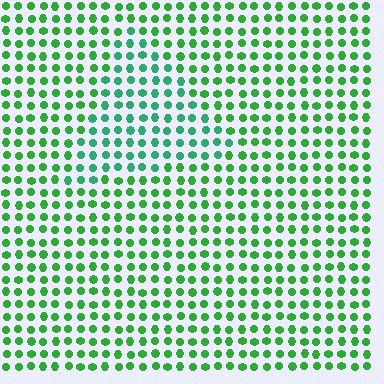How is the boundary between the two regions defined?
The boundary is defined purely by a slight shift in hue (about 29 degrees). Spacing, size, and orientation are identical on both sides.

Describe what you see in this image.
The image is filled with small green elements in a uniform arrangement. A triangle-shaped region is visible where the elements are tinted to a slightly different hue, forming a subtle color boundary.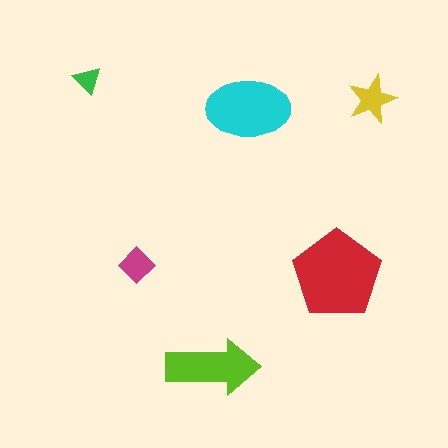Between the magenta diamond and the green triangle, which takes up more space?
The magenta diamond.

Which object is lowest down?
The lime arrow is bottommost.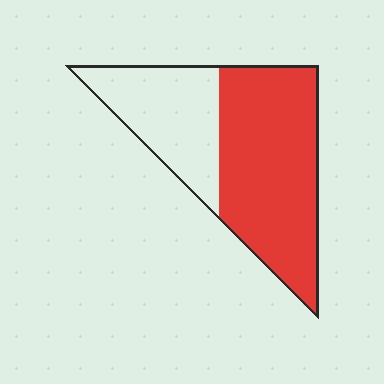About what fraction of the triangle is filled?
About five eighths (5/8).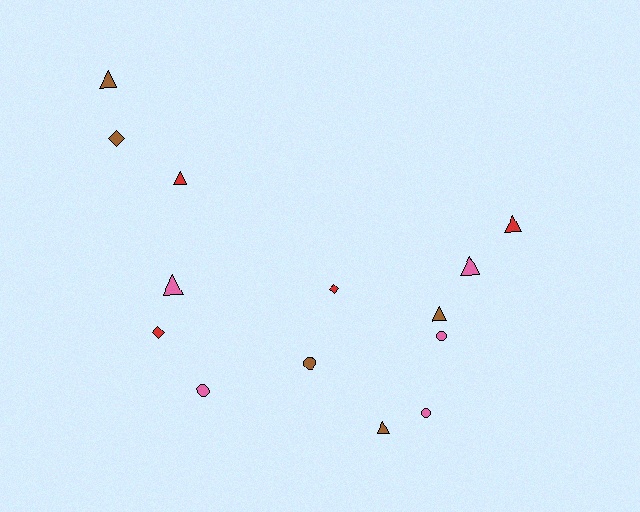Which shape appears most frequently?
Triangle, with 7 objects.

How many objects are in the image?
There are 14 objects.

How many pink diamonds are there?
There are no pink diamonds.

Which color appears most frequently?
Pink, with 5 objects.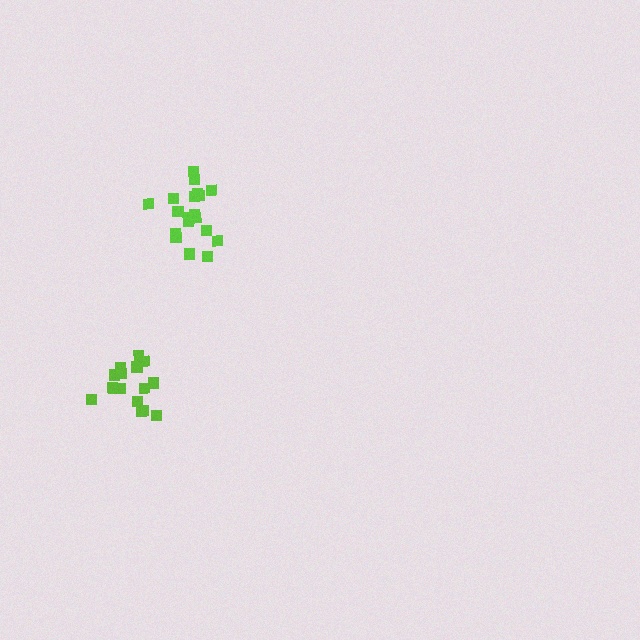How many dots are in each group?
Group 1: 19 dots, Group 2: 16 dots (35 total).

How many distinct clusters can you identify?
There are 2 distinct clusters.